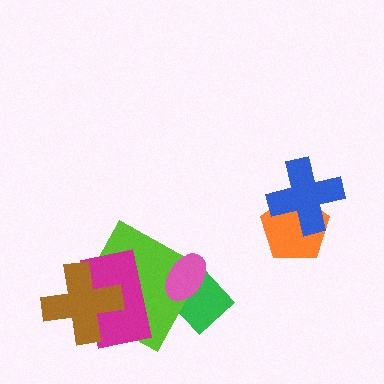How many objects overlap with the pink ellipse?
2 objects overlap with the pink ellipse.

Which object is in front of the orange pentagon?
The blue cross is in front of the orange pentagon.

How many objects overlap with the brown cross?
2 objects overlap with the brown cross.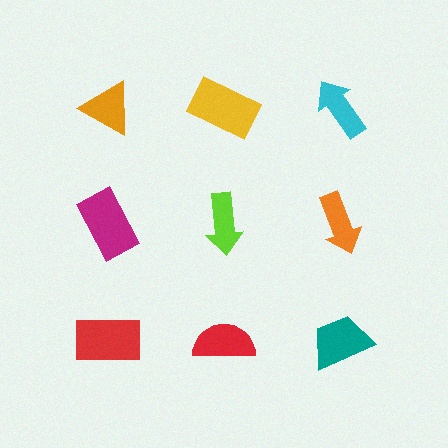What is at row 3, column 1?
A red rectangle.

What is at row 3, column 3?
A teal trapezoid.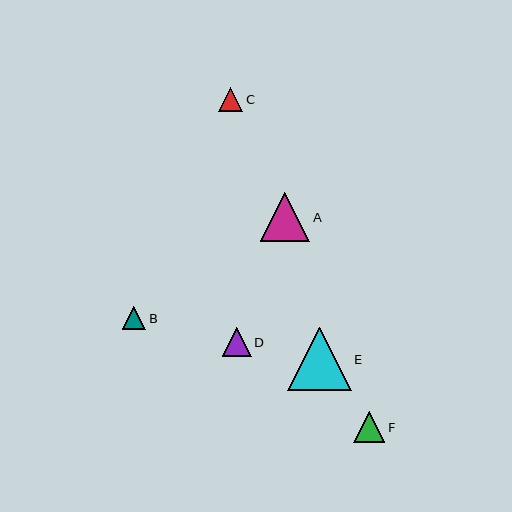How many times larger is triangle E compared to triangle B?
Triangle E is approximately 2.7 times the size of triangle B.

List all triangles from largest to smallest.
From largest to smallest: E, A, F, D, C, B.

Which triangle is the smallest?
Triangle B is the smallest with a size of approximately 24 pixels.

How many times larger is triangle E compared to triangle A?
Triangle E is approximately 1.3 times the size of triangle A.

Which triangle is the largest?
Triangle E is the largest with a size of approximately 63 pixels.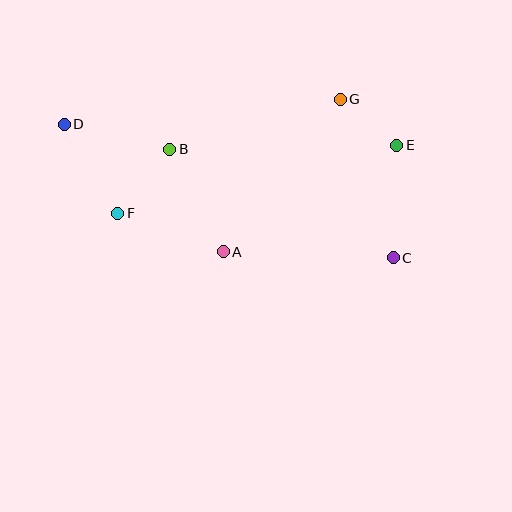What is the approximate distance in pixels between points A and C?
The distance between A and C is approximately 170 pixels.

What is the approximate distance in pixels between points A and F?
The distance between A and F is approximately 112 pixels.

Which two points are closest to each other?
Points E and G are closest to each other.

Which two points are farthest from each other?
Points C and D are farthest from each other.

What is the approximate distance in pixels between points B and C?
The distance between B and C is approximately 248 pixels.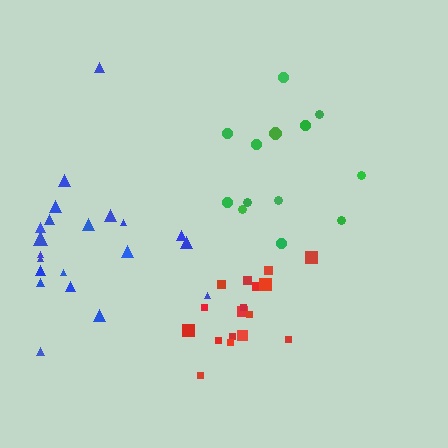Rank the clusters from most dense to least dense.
red, blue, green.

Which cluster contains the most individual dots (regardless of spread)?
Blue (21).